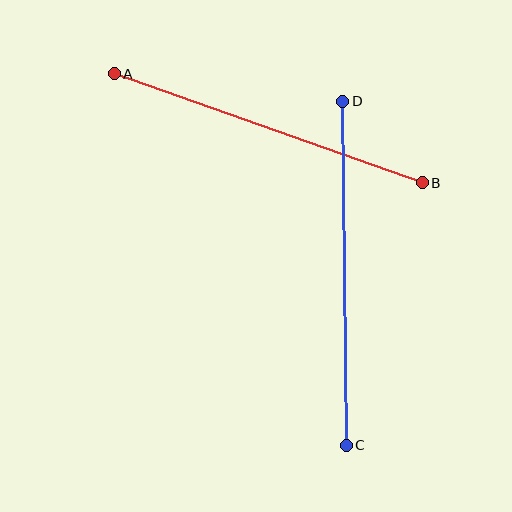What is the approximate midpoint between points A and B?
The midpoint is at approximately (268, 128) pixels.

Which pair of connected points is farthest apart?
Points C and D are farthest apart.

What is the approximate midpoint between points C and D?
The midpoint is at approximately (344, 273) pixels.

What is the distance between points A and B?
The distance is approximately 327 pixels.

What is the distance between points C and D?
The distance is approximately 344 pixels.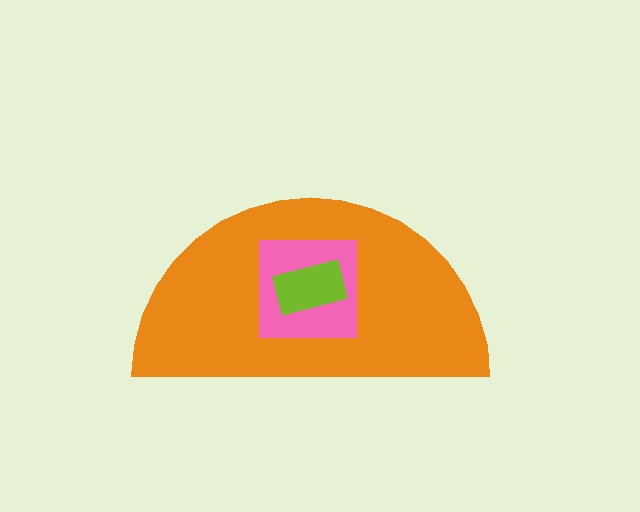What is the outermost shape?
The orange semicircle.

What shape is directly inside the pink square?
The lime rectangle.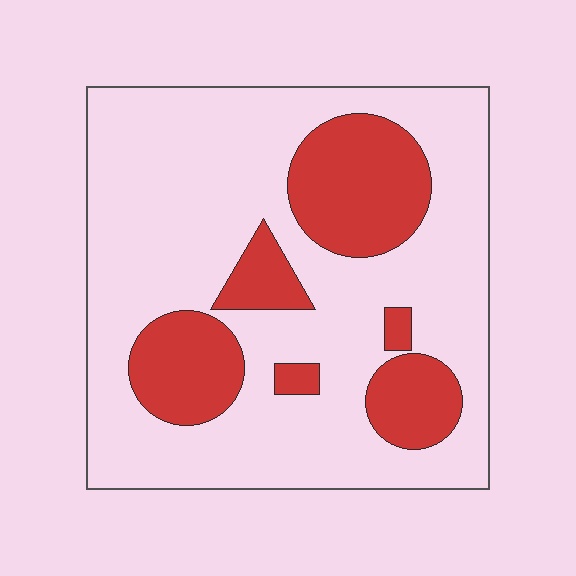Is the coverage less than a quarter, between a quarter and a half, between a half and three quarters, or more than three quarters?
Between a quarter and a half.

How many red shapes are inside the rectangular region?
6.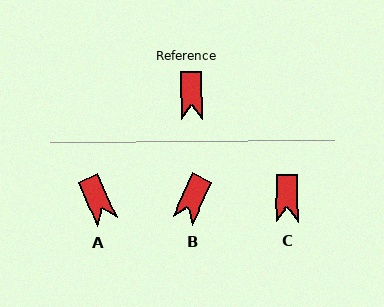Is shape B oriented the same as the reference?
No, it is off by about 25 degrees.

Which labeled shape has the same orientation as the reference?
C.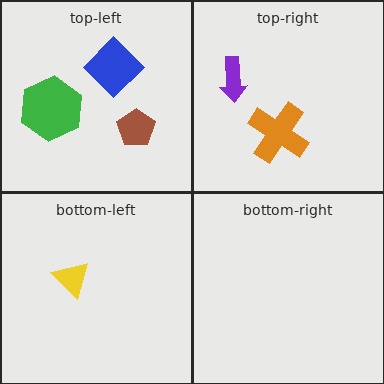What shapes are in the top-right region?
The orange cross, the purple arrow.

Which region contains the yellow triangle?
The bottom-left region.